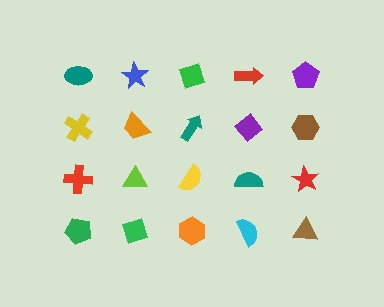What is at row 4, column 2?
A green diamond.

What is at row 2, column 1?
A yellow cross.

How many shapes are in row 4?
5 shapes.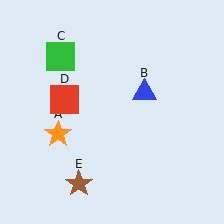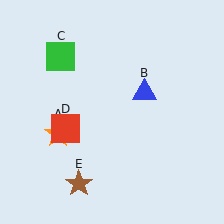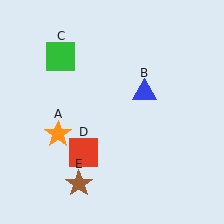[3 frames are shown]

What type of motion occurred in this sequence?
The red square (object D) rotated counterclockwise around the center of the scene.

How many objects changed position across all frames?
1 object changed position: red square (object D).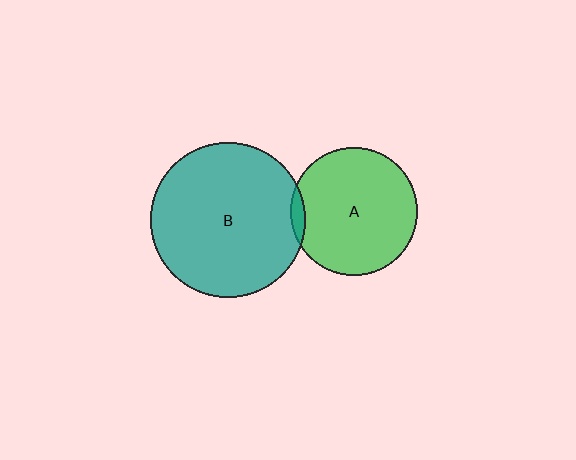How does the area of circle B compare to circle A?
Approximately 1.5 times.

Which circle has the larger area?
Circle B (teal).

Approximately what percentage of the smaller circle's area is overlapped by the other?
Approximately 5%.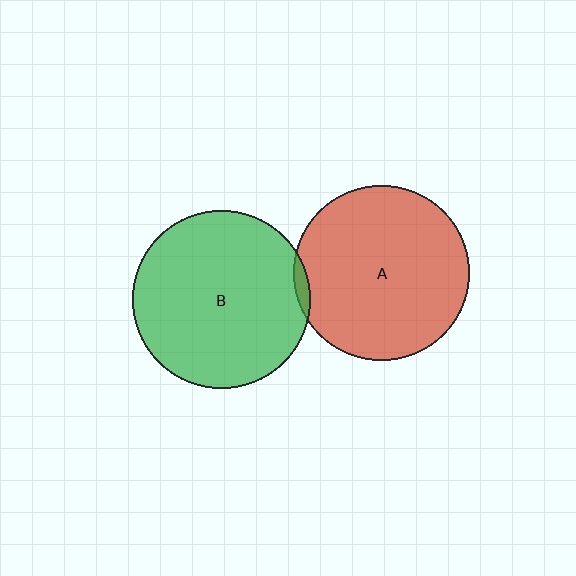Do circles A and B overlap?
Yes.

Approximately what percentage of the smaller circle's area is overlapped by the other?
Approximately 5%.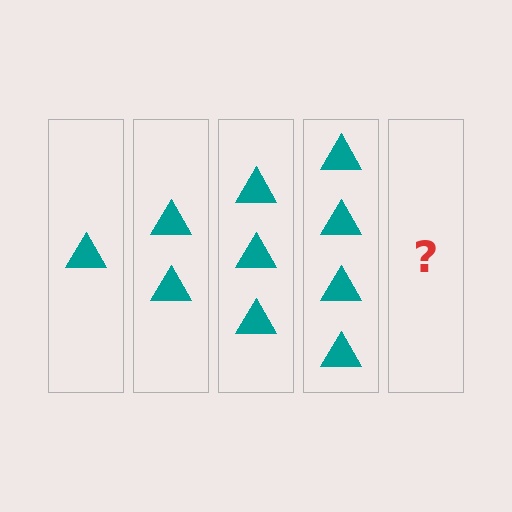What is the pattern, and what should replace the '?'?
The pattern is that each step adds one more triangle. The '?' should be 5 triangles.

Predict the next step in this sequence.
The next step is 5 triangles.